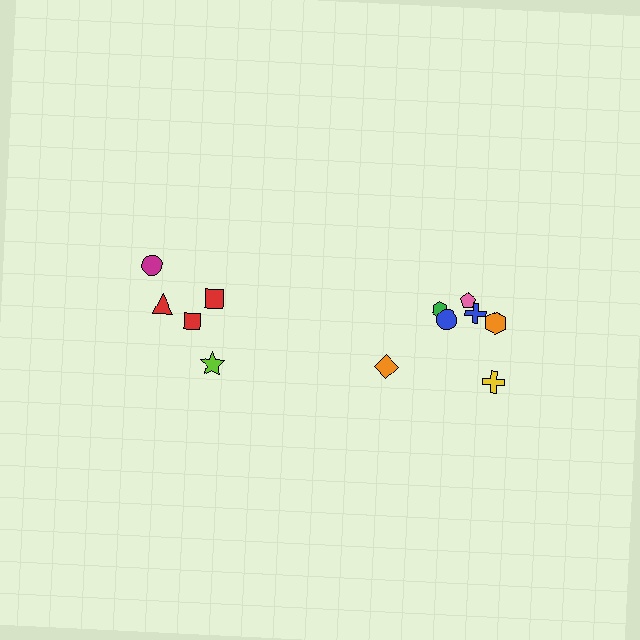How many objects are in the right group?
There are 7 objects.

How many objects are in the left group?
There are 5 objects.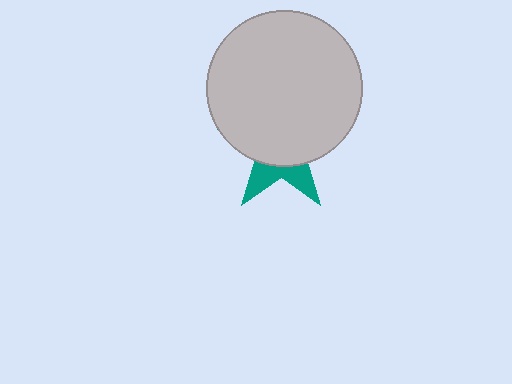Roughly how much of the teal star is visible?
A small part of it is visible (roughly 30%).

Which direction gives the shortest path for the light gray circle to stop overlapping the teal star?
Moving up gives the shortest separation.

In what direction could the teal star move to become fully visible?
The teal star could move down. That would shift it out from behind the light gray circle entirely.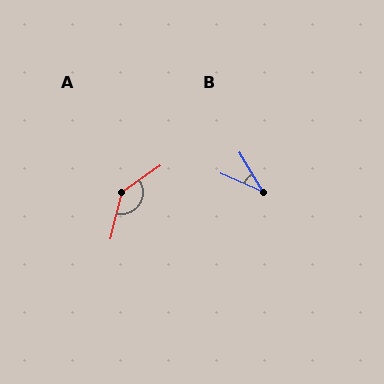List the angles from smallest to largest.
B (36°), A (138°).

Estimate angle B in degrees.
Approximately 36 degrees.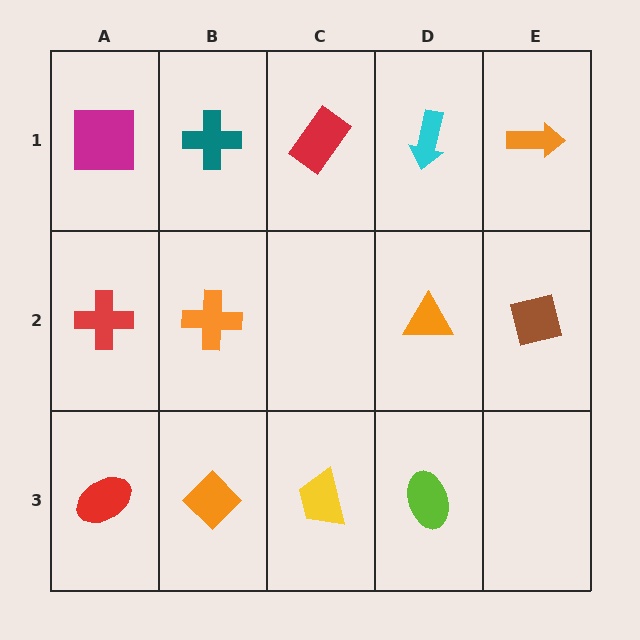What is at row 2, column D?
An orange triangle.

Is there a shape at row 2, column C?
No, that cell is empty.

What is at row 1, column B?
A teal cross.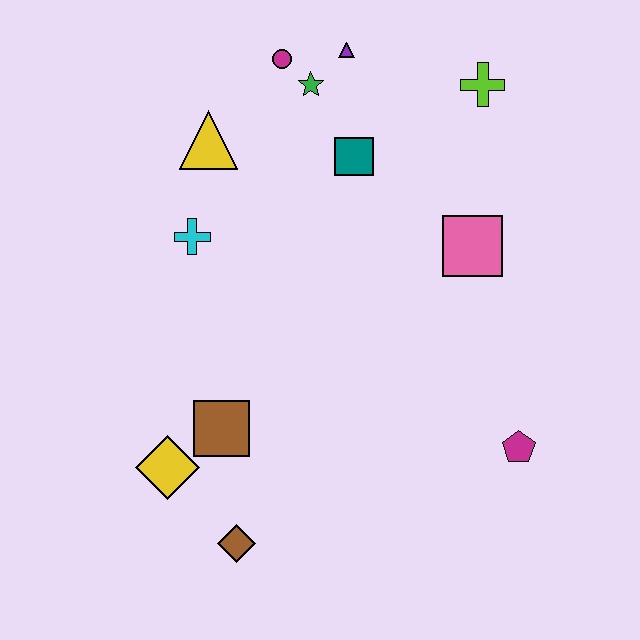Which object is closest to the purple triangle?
The green star is closest to the purple triangle.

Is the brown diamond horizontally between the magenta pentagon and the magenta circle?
No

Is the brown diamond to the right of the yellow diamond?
Yes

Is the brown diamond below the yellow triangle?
Yes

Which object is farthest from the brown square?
The lime cross is farthest from the brown square.